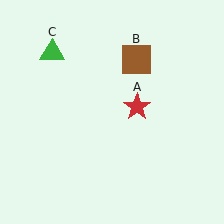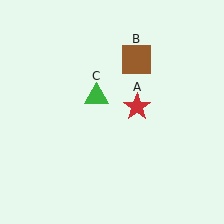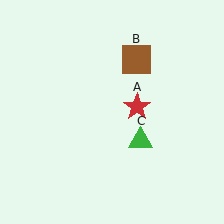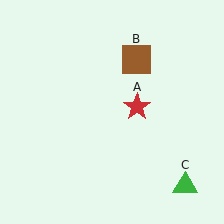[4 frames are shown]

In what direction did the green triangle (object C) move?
The green triangle (object C) moved down and to the right.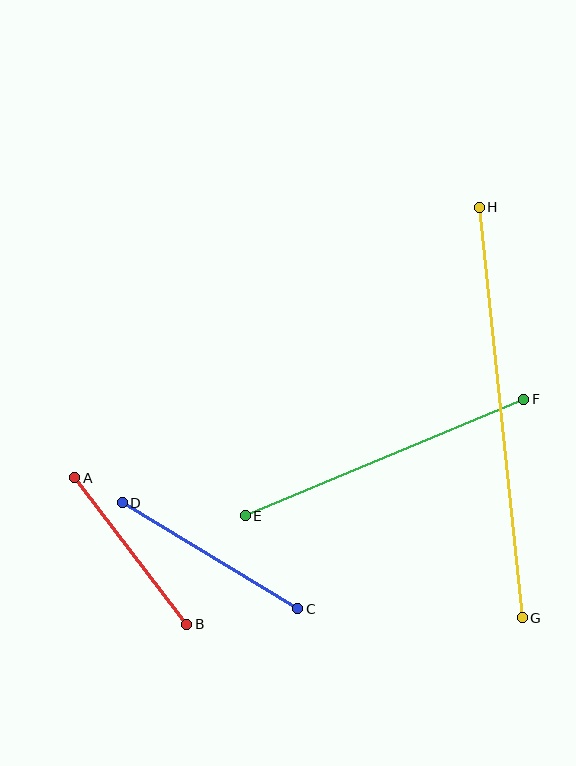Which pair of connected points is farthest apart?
Points G and H are farthest apart.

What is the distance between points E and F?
The distance is approximately 302 pixels.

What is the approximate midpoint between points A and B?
The midpoint is at approximately (131, 551) pixels.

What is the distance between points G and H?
The distance is approximately 413 pixels.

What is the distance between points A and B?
The distance is approximately 185 pixels.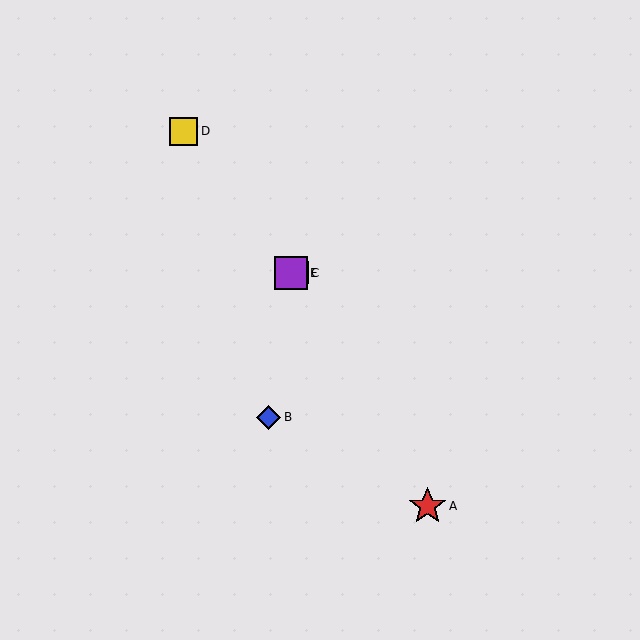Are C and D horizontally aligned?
No, C is at y≈273 and D is at y≈131.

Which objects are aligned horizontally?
Objects C, E are aligned horizontally.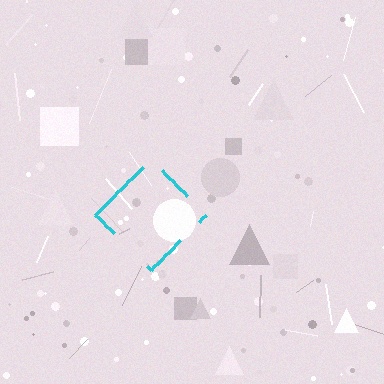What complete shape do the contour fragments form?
The contour fragments form a diamond.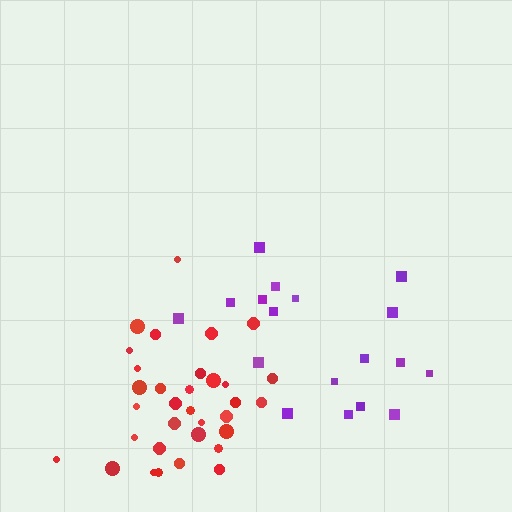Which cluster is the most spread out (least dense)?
Purple.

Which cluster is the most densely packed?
Red.